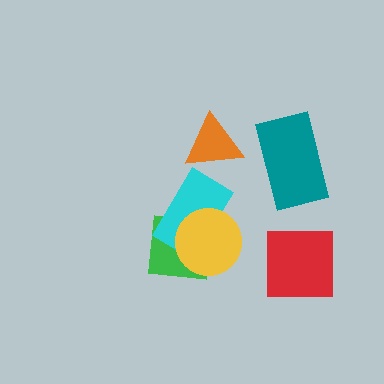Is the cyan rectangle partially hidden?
Yes, it is partially covered by another shape.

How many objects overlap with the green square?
2 objects overlap with the green square.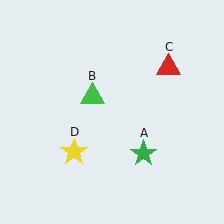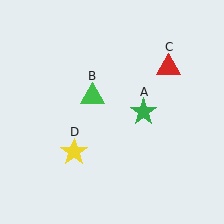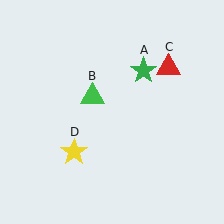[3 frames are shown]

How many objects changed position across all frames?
1 object changed position: green star (object A).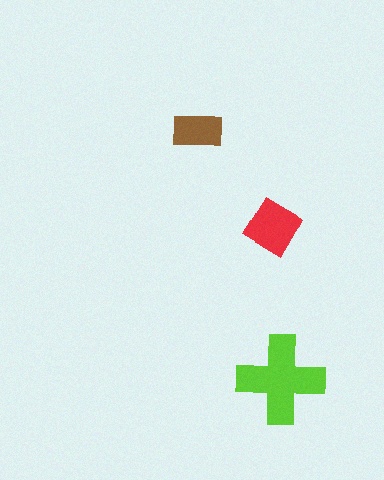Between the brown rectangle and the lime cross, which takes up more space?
The lime cross.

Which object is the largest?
The lime cross.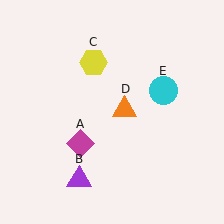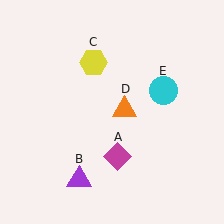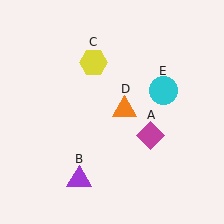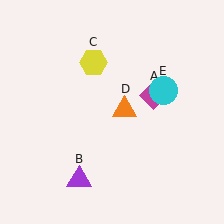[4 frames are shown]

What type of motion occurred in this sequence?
The magenta diamond (object A) rotated counterclockwise around the center of the scene.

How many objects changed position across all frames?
1 object changed position: magenta diamond (object A).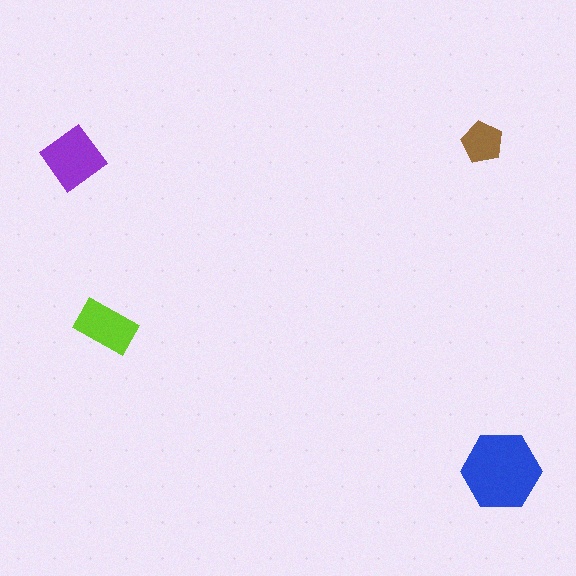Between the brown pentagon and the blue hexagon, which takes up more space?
The blue hexagon.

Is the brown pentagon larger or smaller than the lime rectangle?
Smaller.